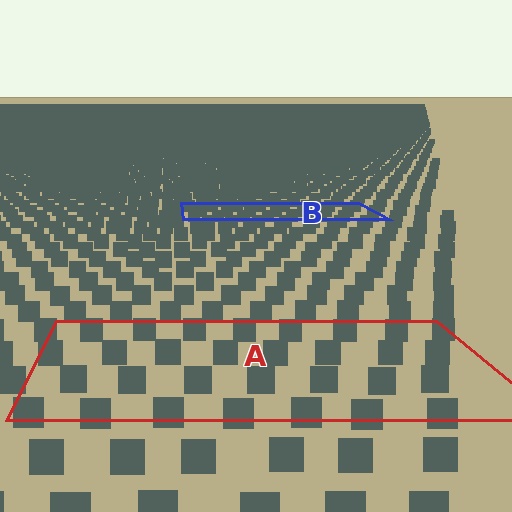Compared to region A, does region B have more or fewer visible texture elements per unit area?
Region B has more texture elements per unit area — they are packed more densely because it is farther away.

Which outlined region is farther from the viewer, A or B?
Region B is farther from the viewer — the texture elements inside it appear smaller and more densely packed.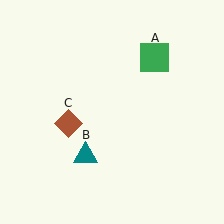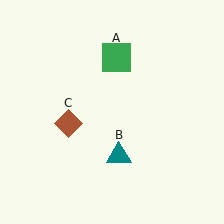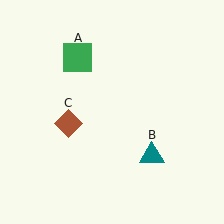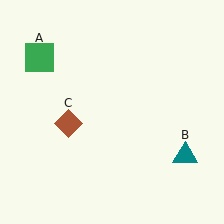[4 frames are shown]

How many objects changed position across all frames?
2 objects changed position: green square (object A), teal triangle (object B).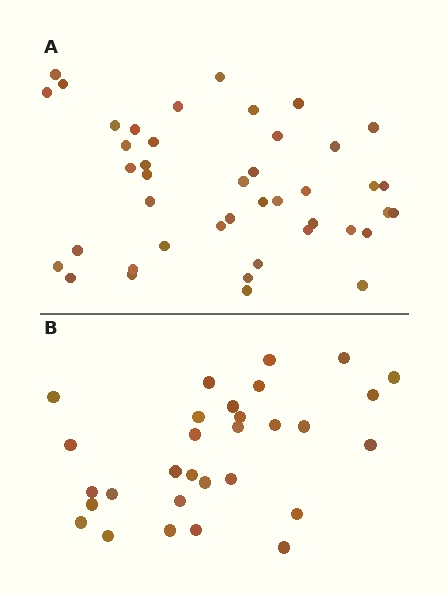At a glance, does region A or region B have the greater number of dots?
Region A (the top region) has more dots.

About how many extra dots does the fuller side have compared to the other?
Region A has approximately 15 more dots than region B.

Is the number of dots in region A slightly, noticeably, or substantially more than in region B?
Region A has noticeably more, but not dramatically so. The ratio is roughly 1.4 to 1.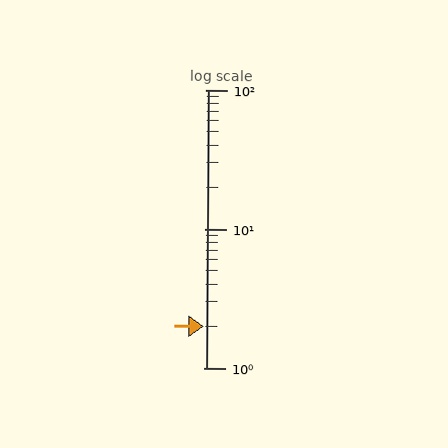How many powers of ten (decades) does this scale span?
The scale spans 2 decades, from 1 to 100.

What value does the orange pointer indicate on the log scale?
The pointer indicates approximately 2.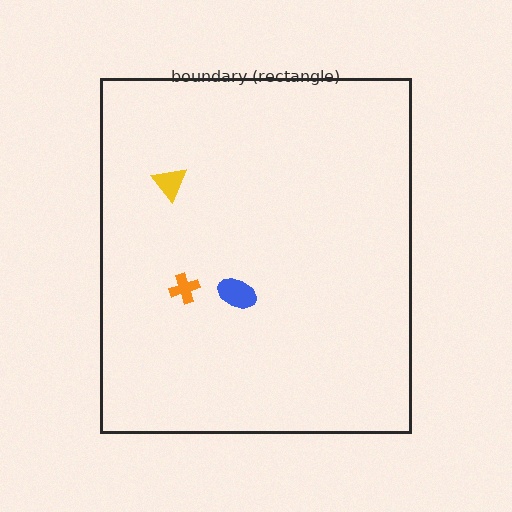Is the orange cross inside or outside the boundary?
Inside.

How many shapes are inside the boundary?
3 inside, 0 outside.